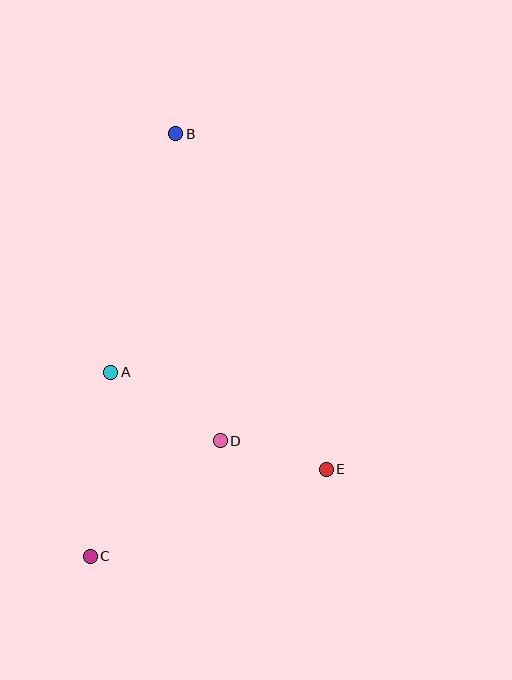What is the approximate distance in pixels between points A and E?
The distance between A and E is approximately 236 pixels.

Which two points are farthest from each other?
Points B and C are farthest from each other.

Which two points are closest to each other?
Points D and E are closest to each other.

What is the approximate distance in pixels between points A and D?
The distance between A and D is approximately 129 pixels.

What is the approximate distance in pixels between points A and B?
The distance between A and B is approximately 247 pixels.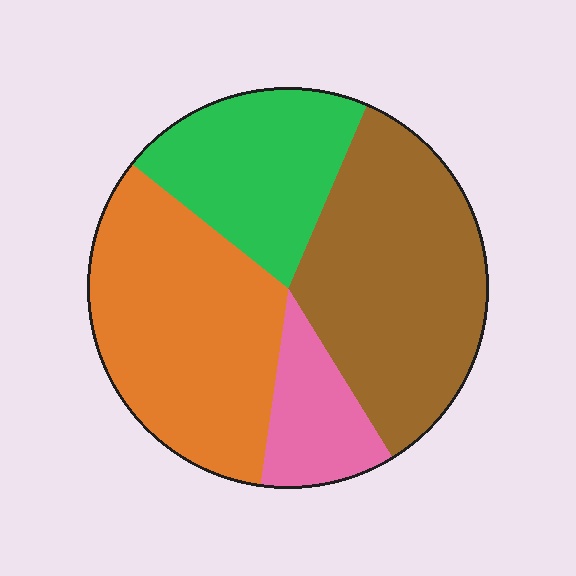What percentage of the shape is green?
Green covers roughly 20% of the shape.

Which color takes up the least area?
Pink, at roughly 10%.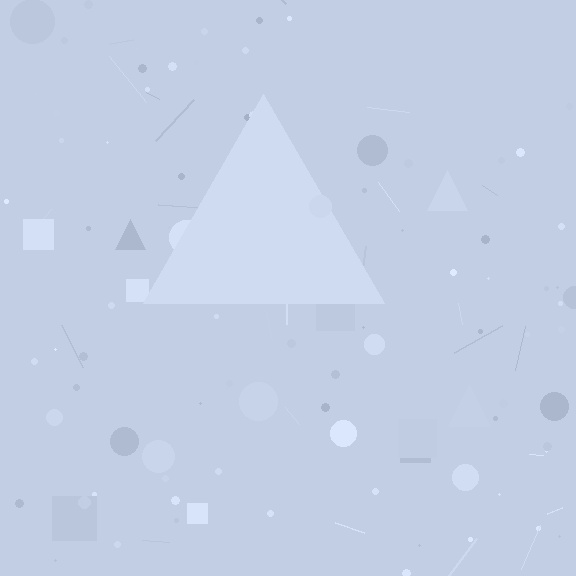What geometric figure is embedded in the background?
A triangle is embedded in the background.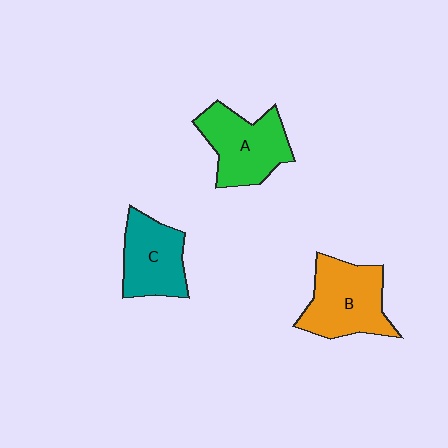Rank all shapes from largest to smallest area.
From largest to smallest: B (orange), A (green), C (teal).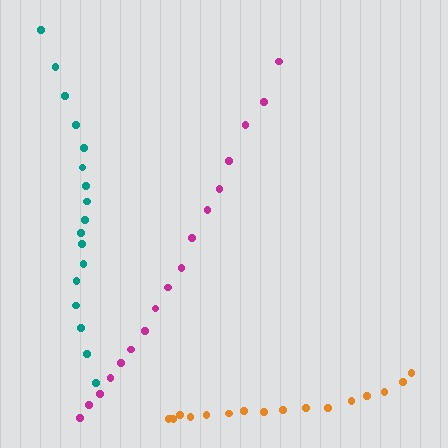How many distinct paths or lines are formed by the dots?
There are 3 distinct paths.